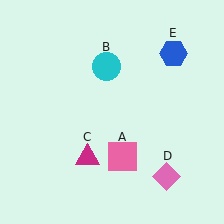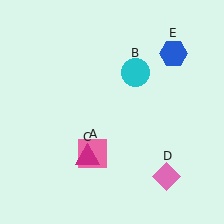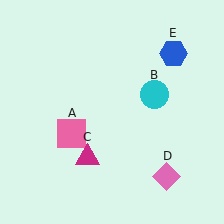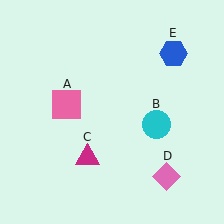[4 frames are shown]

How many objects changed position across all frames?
2 objects changed position: pink square (object A), cyan circle (object B).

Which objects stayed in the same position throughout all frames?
Magenta triangle (object C) and pink diamond (object D) and blue hexagon (object E) remained stationary.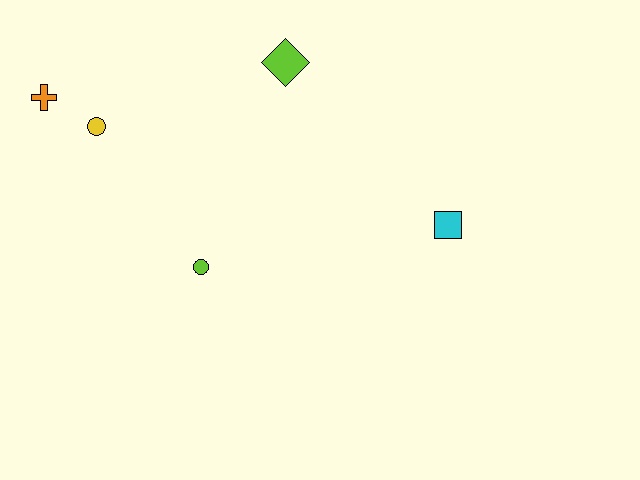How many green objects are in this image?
There are no green objects.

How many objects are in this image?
There are 5 objects.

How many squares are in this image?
There is 1 square.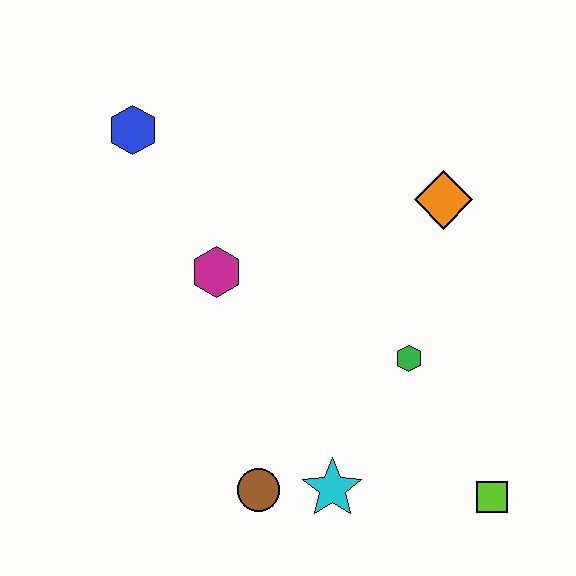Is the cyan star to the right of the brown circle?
Yes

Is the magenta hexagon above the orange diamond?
No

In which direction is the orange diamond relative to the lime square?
The orange diamond is above the lime square.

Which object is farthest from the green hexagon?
The blue hexagon is farthest from the green hexagon.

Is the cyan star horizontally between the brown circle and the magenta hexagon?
No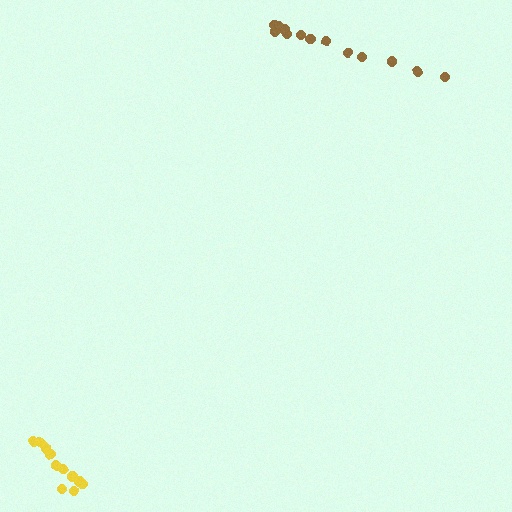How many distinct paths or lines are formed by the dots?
There are 2 distinct paths.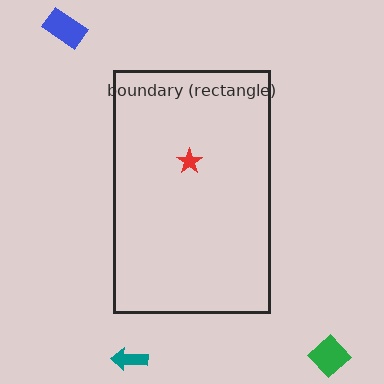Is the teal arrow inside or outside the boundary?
Outside.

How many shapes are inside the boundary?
1 inside, 3 outside.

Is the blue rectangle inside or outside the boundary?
Outside.